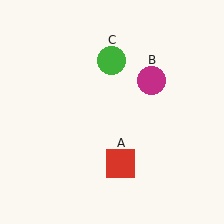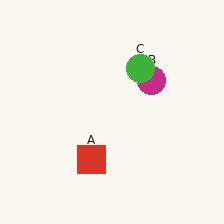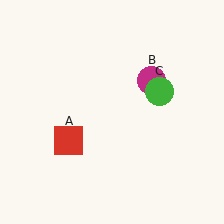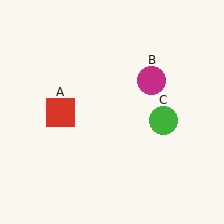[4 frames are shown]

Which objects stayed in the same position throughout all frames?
Magenta circle (object B) remained stationary.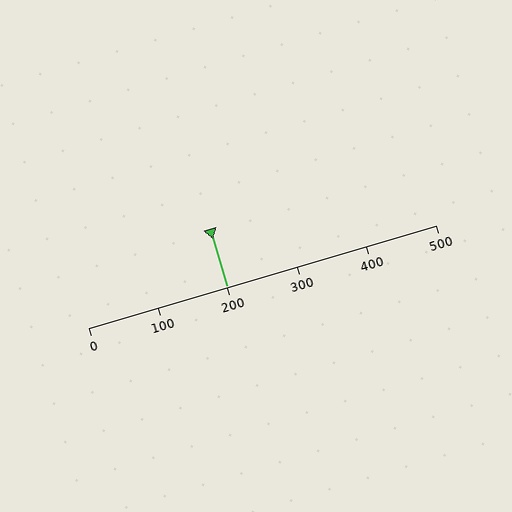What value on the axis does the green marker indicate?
The marker indicates approximately 200.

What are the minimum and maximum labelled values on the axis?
The axis runs from 0 to 500.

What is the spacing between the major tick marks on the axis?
The major ticks are spaced 100 apart.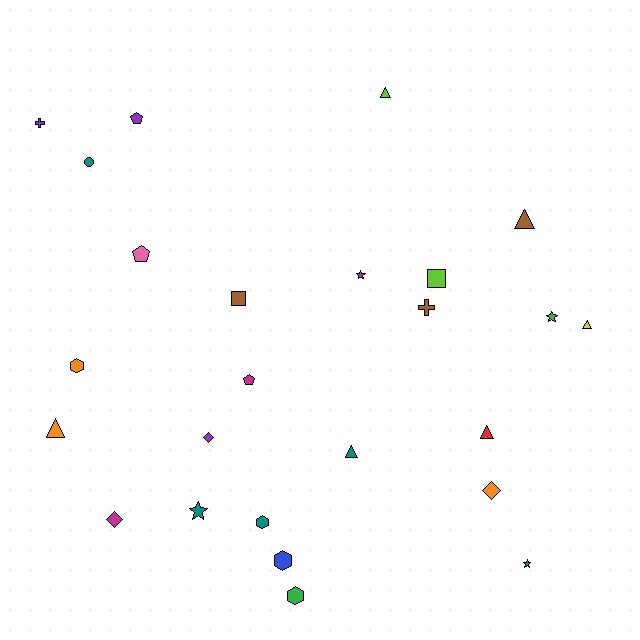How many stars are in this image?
There are 4 stars.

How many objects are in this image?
There are 25 objects.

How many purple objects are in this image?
There are 3 purple objects.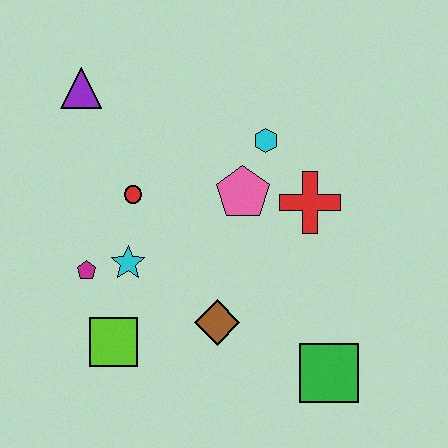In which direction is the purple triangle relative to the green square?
The purple triangle is above the green square.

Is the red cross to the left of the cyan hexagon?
No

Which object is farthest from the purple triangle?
The green square is farthest from the purple triangle.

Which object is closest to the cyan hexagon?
The pink pentagon is closest to the cyan hexagon.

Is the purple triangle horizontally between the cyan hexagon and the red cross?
No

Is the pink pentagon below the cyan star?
No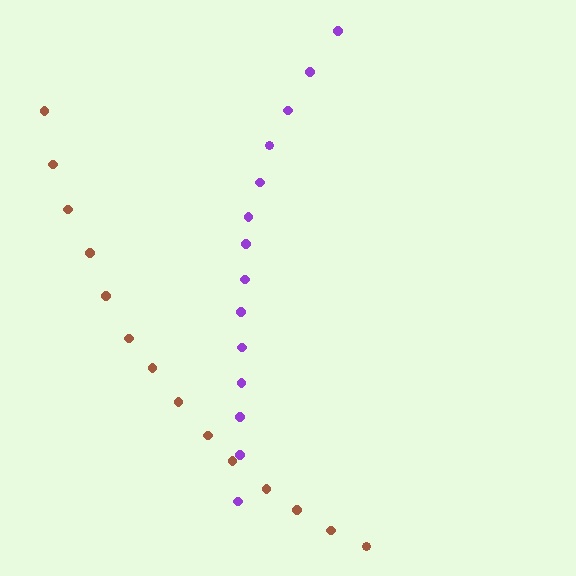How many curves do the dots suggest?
There are 2 distinct paths.